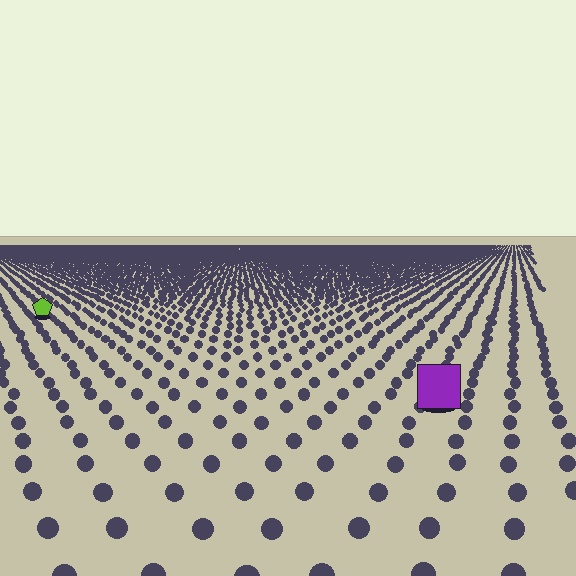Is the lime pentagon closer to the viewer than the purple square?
No. The purple square is closer — you can tell from the texture gradient: the ground texture is coarser near it.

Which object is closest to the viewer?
The purple square is closest. The texture marks near it are larger and more spread out.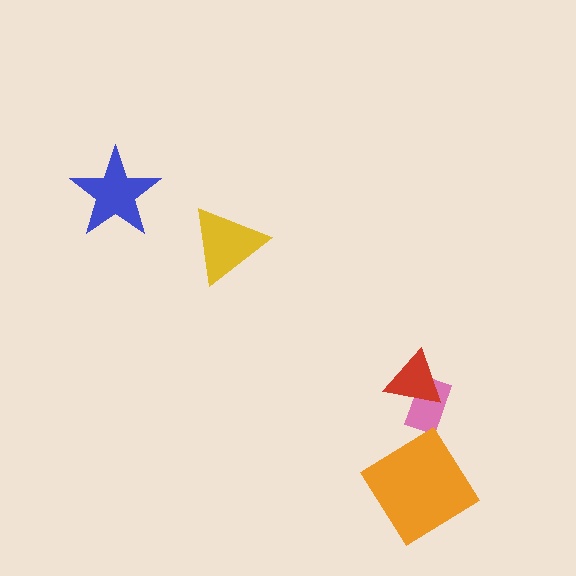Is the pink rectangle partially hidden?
Yes, it is partially covered by another shape.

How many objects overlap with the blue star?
0 objects overlap with the blue star.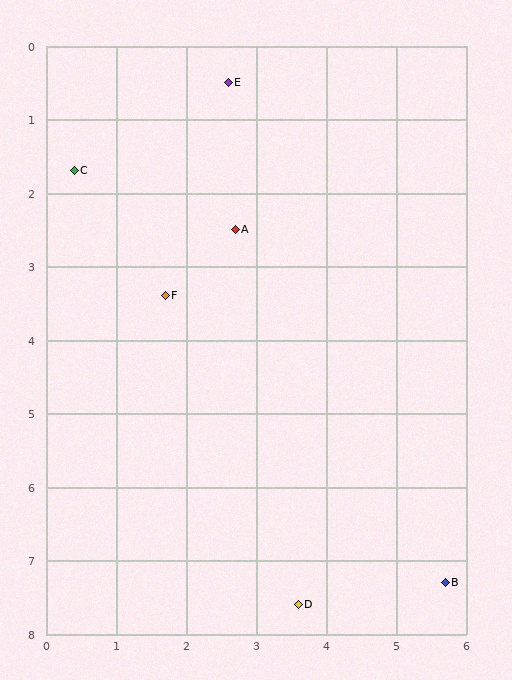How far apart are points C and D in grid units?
Points C and D are about 6.7 grid units apart.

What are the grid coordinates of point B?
Point B is at approximately (5.7, 7.3).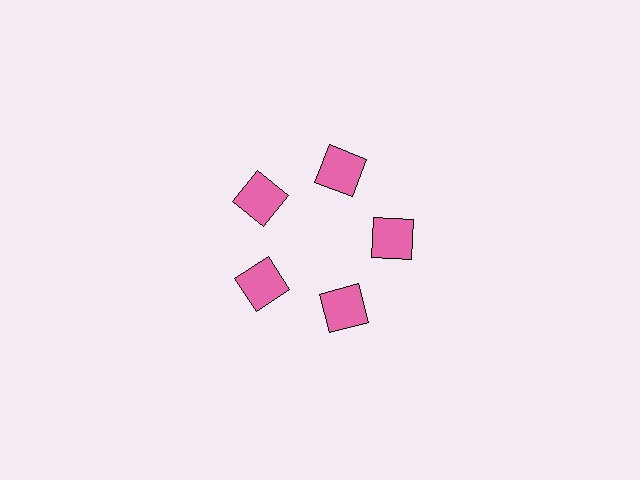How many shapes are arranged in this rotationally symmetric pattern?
There are 5 shapes, arranged in 5 groups of 1.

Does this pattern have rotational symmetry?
Yes, this pattern has 5-fold rotational symmetry. It looks the same after rotating 72 degrees around the center.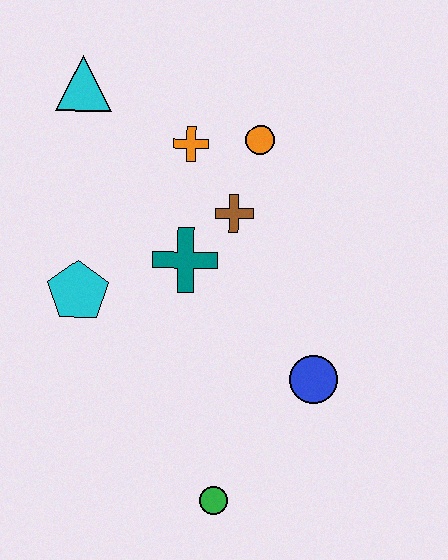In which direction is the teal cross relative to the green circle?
The teal cross is above the green circle.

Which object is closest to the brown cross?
The teal cross is closest to the brown cross.